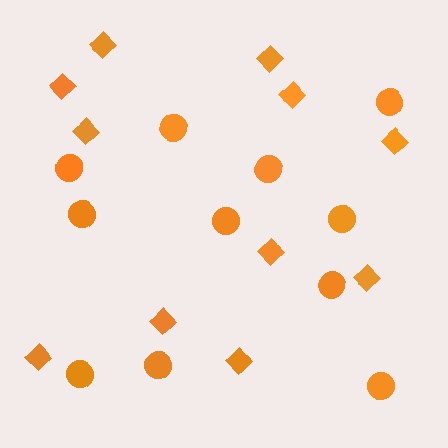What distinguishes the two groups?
There are 2 groups: one group of circles (11) and one group of diamonds (11).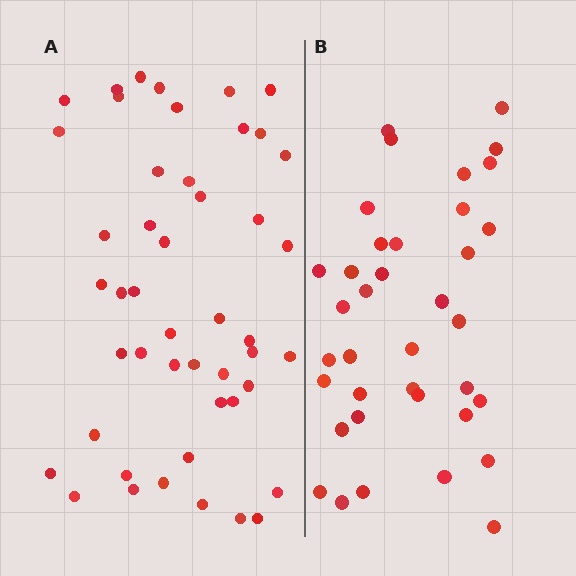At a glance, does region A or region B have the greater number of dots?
Region A (the left region) has more dots.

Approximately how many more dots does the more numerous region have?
Region A has roughly 10 or so more dots than region B.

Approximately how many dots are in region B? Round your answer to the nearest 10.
About 40 dots. (The exact count is 37, which rounds to 40.)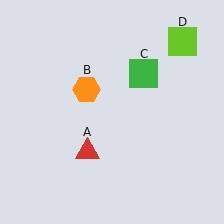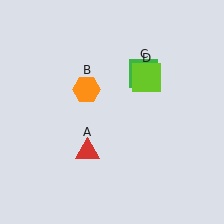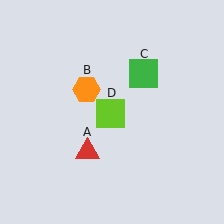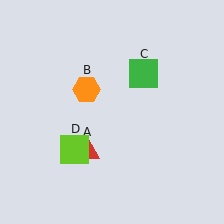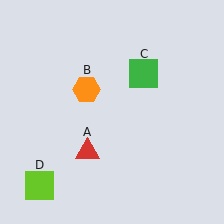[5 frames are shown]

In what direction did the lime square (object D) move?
The lime square (object D) moved down and to the left.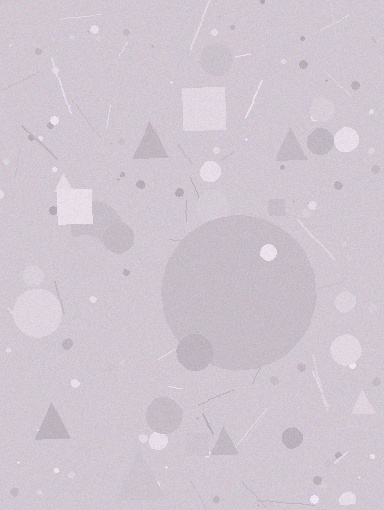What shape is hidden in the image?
A circle is hidden in the image.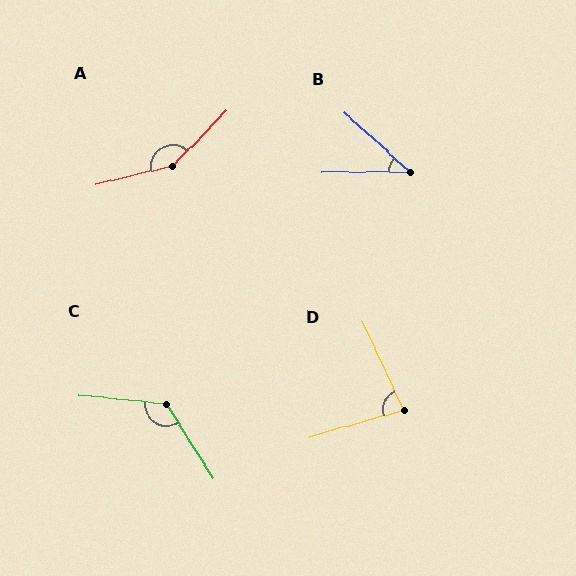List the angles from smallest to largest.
B (42°), D (81°), C (128°), A (148°).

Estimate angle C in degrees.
Approximately 128 degrees.